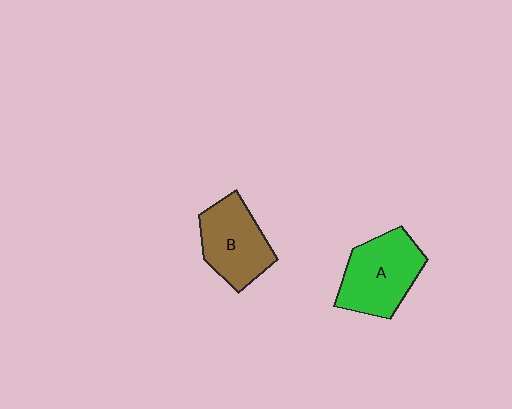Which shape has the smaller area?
Shape B (brown).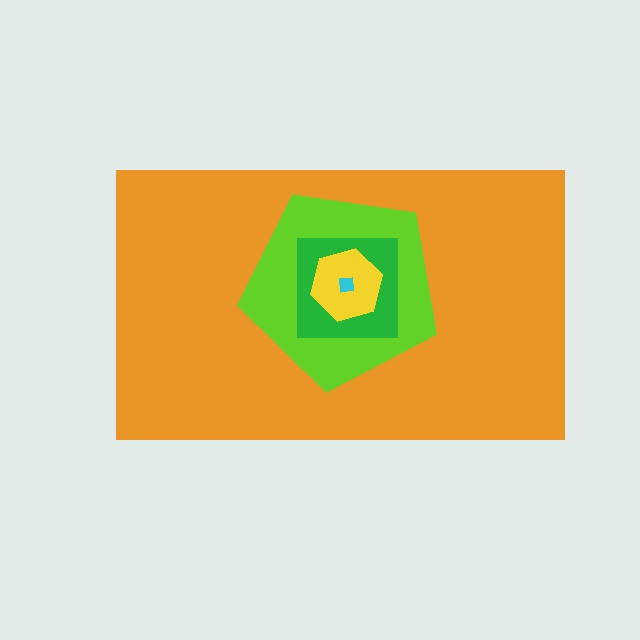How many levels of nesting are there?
5.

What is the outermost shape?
The orange rectangle.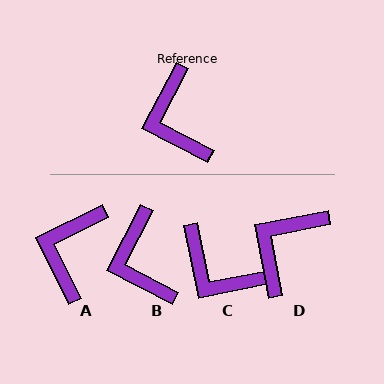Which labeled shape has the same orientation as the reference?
B.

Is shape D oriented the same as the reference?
No, it is off by about 52 degrees.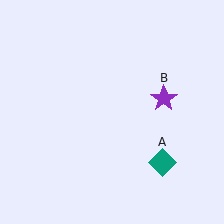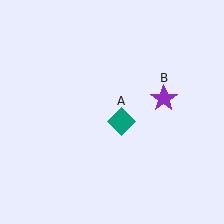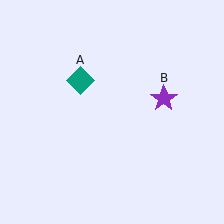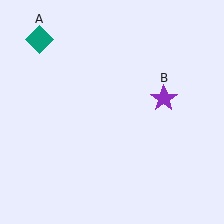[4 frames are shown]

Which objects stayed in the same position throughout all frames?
Purple star (object B) remained stationary.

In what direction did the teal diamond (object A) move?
The teal diamond (object A) moved up and to the left.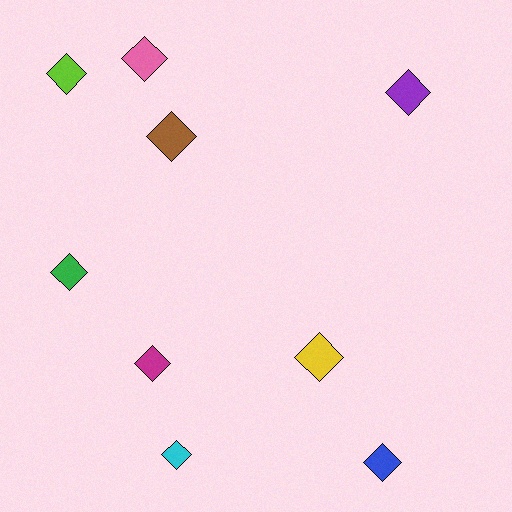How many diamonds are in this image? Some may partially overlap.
There are 9 diamonds.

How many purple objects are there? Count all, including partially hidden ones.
There is 1 purple object.